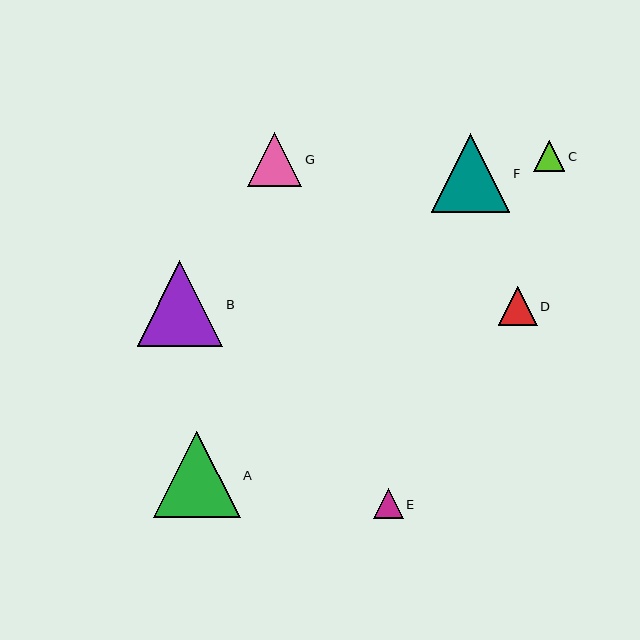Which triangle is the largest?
Triangle A is the largest with a size of approximately 86 pixels.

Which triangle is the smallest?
Triangle E is the smallest with a size of approximately 30 pixels.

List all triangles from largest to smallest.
From largest to smallest: A, B, F, G, D, C, E.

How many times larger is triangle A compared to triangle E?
Triangle A is approximately 2.9 times the size of triangle E.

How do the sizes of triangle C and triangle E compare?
Triangle C and triangle E are approximately the same size.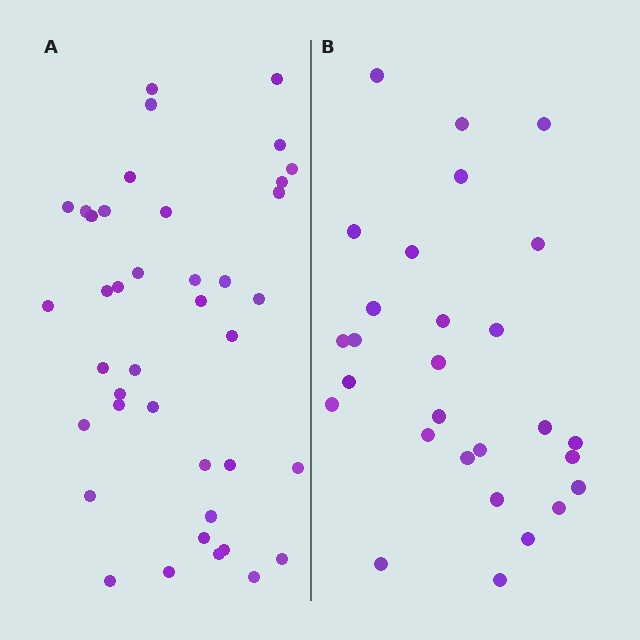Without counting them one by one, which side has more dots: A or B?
Region A (the left region) has more dots.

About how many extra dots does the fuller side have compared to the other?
Region A has roughly 12 or so more dots than region B.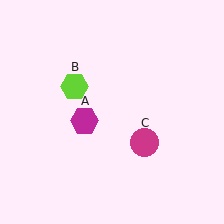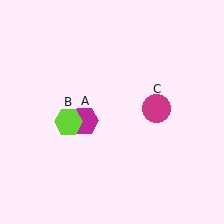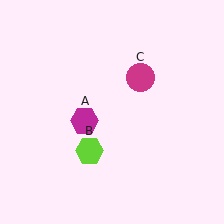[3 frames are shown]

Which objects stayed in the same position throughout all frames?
Magenta hexagon (object A) remained stationary.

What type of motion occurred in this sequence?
The lime hexagon (object B), magenta circle (object C) rotated counterclockwise around the center of the scene.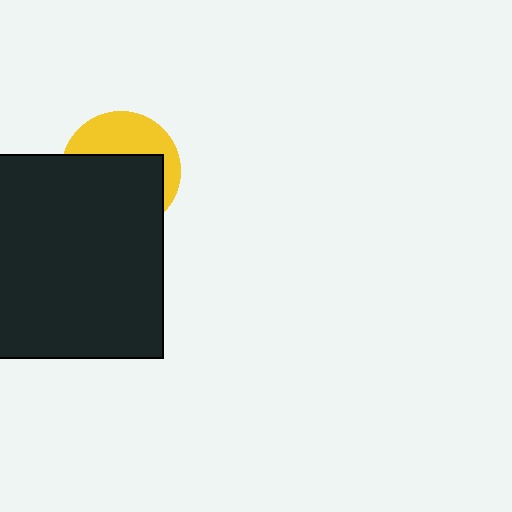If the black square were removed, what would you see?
You would see the complete yellow circle.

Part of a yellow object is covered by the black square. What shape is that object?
It is a circle.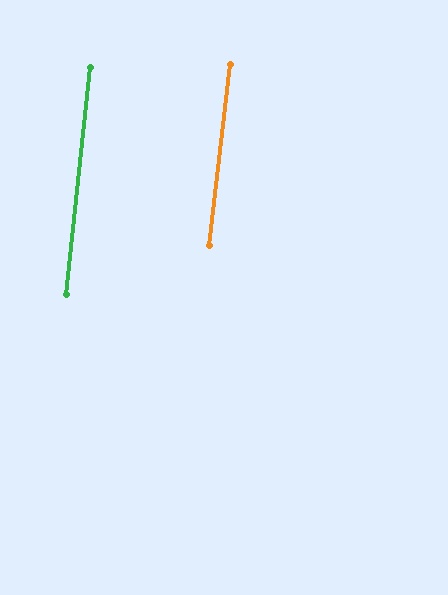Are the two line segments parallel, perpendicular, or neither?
Parallel — their directions differ by only 0.8°.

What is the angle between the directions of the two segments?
Approximately 1 degree.